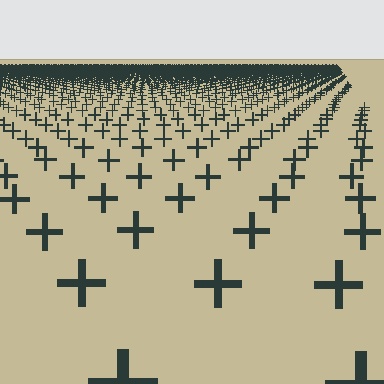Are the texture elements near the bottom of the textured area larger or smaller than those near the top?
Larger. Near the bottom, elements are closer to the viewer and appear at a bigger on-screen size.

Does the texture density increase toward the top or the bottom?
Density increases toward the top.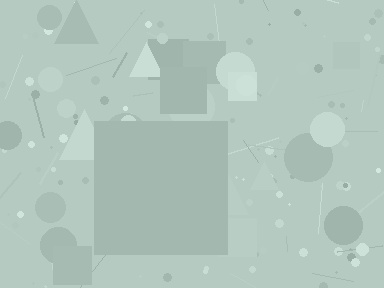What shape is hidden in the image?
A square is hidden in the image.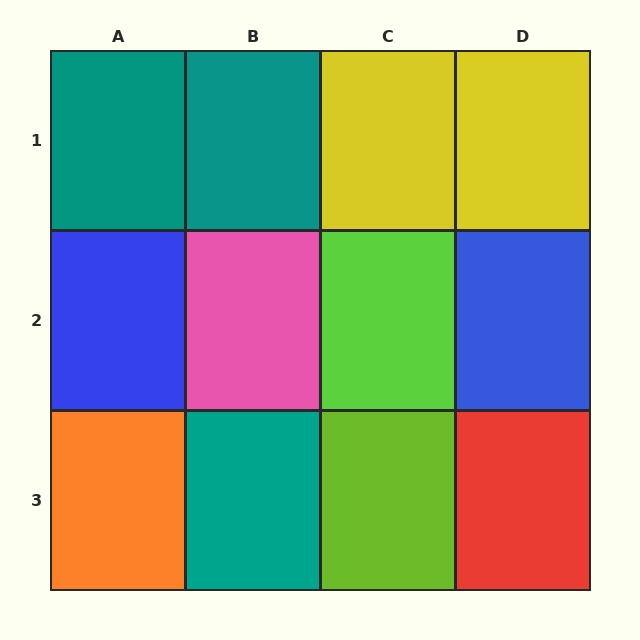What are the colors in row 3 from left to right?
Orange, teal, lime, red.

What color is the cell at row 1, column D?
Yellow.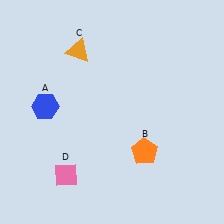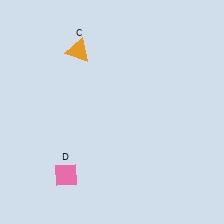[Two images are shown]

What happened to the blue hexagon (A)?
The blue hexagon (A) was removed in Image 2. It was in the top-left area of Image 1.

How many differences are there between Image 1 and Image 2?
There are 2 differences between the two images.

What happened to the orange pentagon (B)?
The orange pentagon (B) was removed in Image 2. It was in the bottom-right area of Image 1.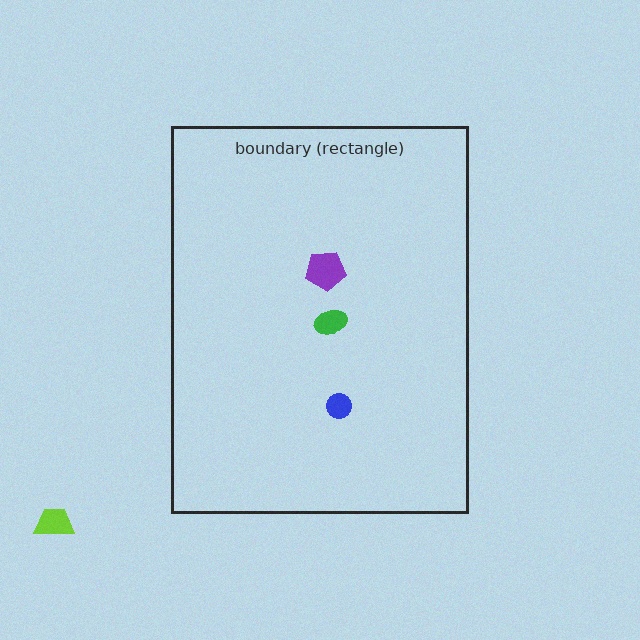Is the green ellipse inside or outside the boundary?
Inside.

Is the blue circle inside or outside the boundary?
Inside.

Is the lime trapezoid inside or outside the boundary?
Outside.